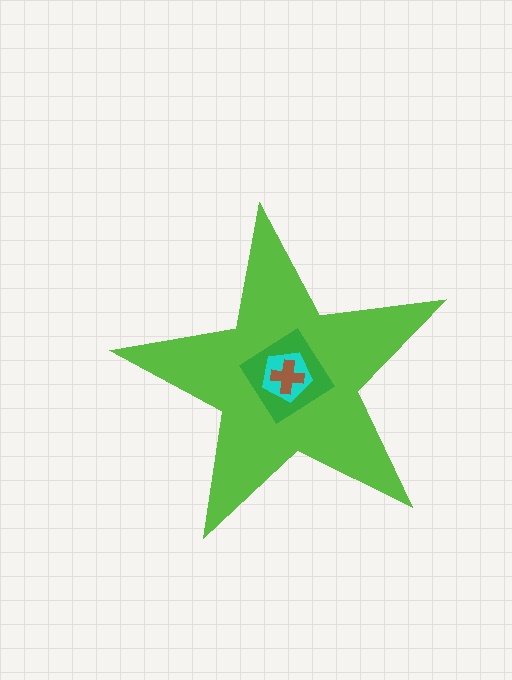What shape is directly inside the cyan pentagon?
The brown cross.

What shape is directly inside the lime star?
The green diamond.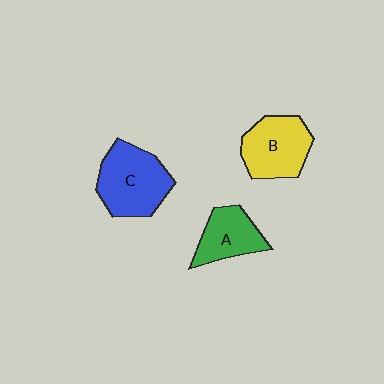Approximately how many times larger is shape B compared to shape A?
Approximately 1.3 times.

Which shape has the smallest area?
Shape A (green).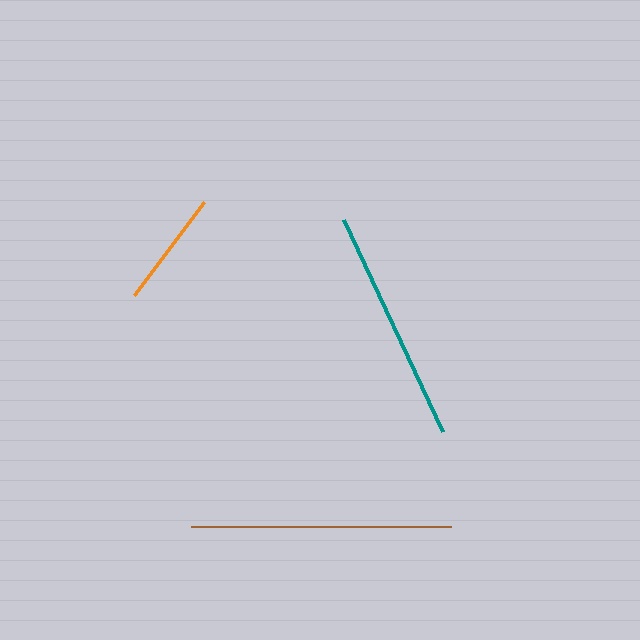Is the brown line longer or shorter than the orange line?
The brown line is longer than the orange line.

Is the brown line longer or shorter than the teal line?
The brown line is longer than the teal line.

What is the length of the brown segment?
The brown segment is approximately 260 pixels long.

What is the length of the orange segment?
The orange segment is approximately 116 pixels long.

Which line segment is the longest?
The brown line is the longest at approximately 260 pixels.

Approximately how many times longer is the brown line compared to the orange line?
The brown line is approximately 2.2 times the length of the orange line.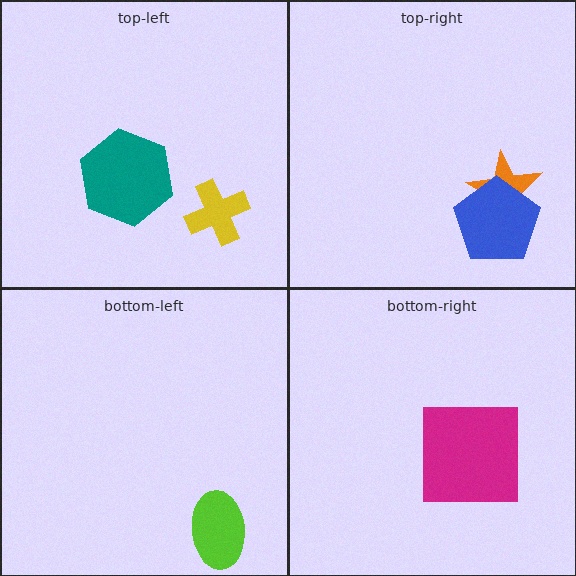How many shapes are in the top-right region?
2.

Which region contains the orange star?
The top-right region.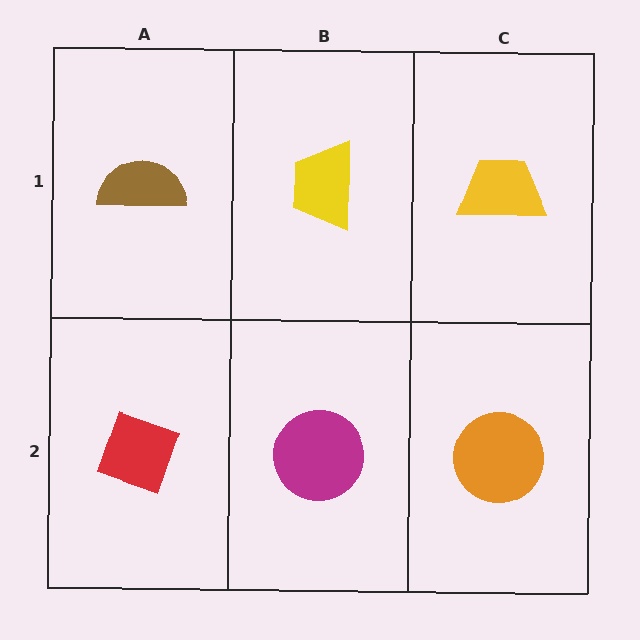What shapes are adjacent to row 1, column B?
A magenta circle (row 2, column B), a brown semicircle (row 1, column A), a yellow trapezoid (row 1, column C).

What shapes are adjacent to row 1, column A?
A red diamond (row 2, column A), a yellow trapezoid (row 1, column B).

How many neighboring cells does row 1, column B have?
3.